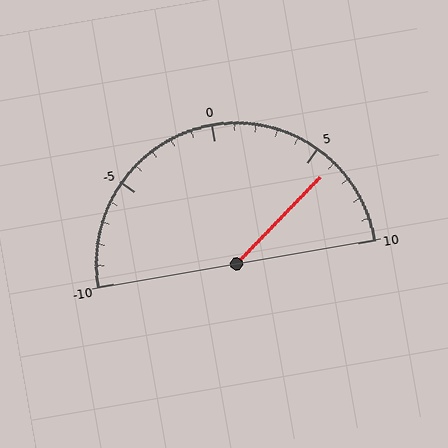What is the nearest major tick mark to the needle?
The nearest major tick mark is 5.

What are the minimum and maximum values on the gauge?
The gauge ranges from -10 to 10.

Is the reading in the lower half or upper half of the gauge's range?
The reading is in the upper half of the range (-10 to 10).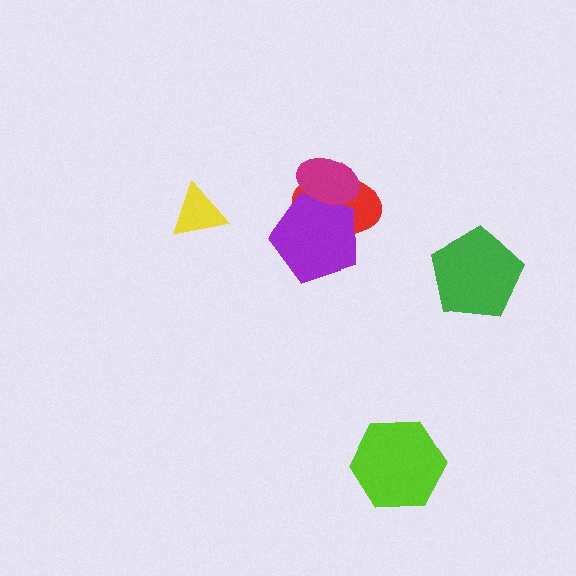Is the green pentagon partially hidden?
No, no other shape covers it.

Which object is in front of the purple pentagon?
The magenta ellipse is in front of the purple pentagon.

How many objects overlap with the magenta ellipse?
2 objects overlap with the magenta ellipse.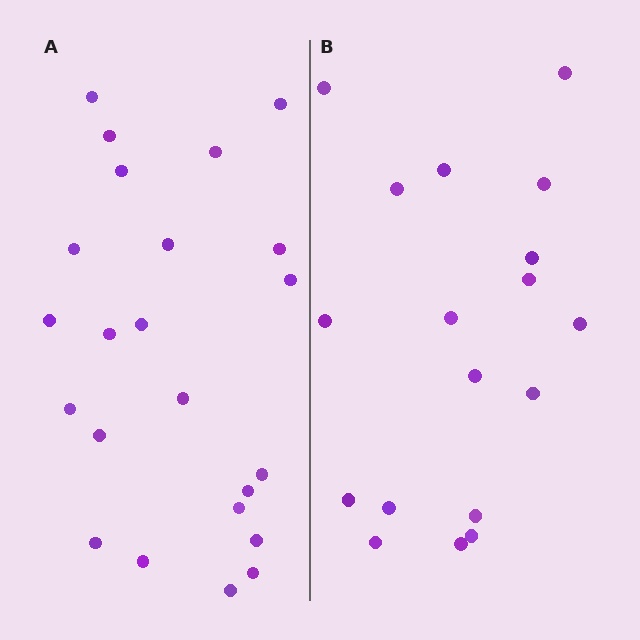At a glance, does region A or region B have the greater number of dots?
Region A (the left region) has more dots.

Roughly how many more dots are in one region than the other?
Region A has about 5 more dots than region B.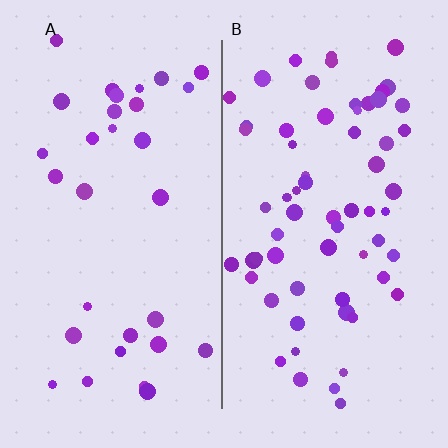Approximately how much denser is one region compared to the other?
Approximately 2.1× — region B over region A.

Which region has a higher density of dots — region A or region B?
B (the right).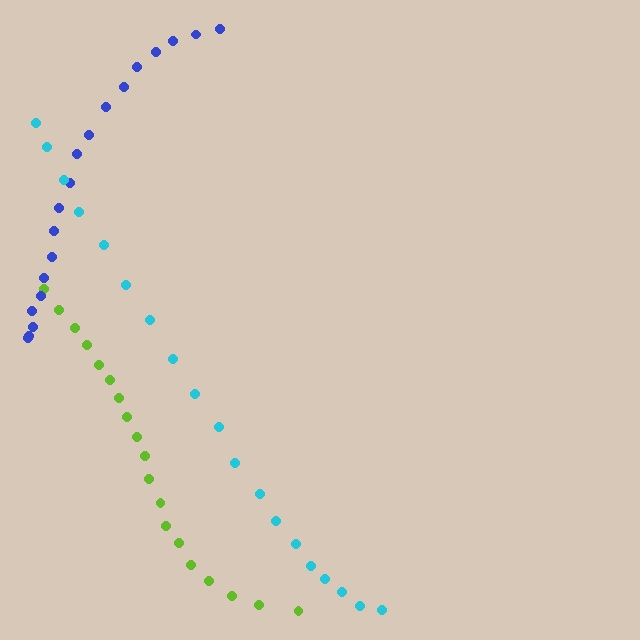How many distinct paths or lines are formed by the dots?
There are 3 distinct paths.